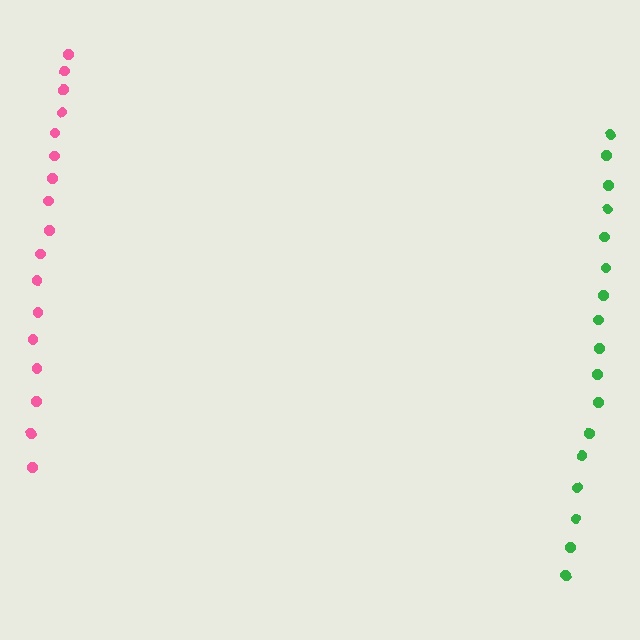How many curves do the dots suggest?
There are 2 distinct paths.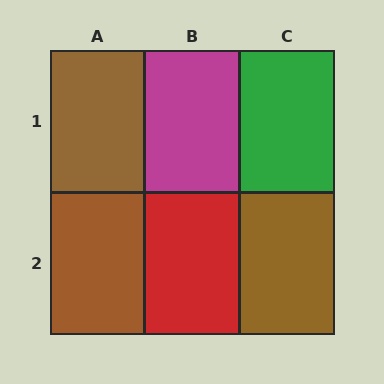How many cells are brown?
3 cells are brown.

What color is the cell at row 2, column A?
Brown.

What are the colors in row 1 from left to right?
Brown, magenta, green.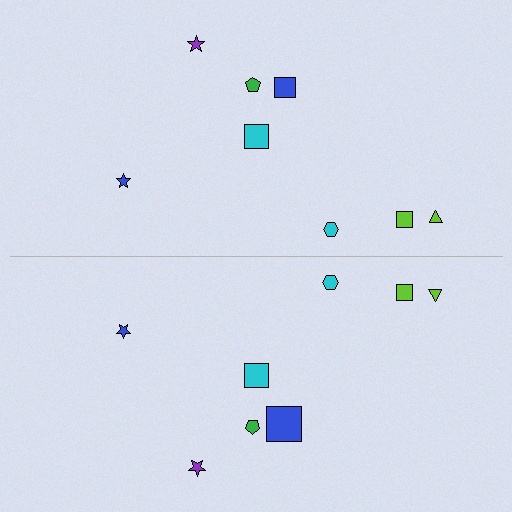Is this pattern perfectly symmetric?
No, the pattern is not perfectly symmetric. The blue square on the bottom side has a different size than its mirror counterpart.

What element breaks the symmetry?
The blue square on the bottom side has a different size than its mirror counterpart.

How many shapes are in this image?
There are 16 shapes in this image.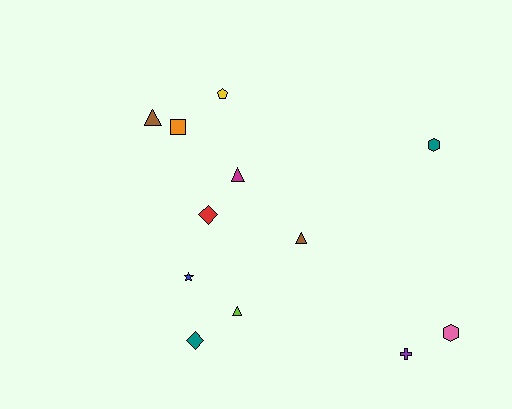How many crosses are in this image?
There is 1 cross.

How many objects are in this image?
There are 12 objects.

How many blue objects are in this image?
There is 1 blue object.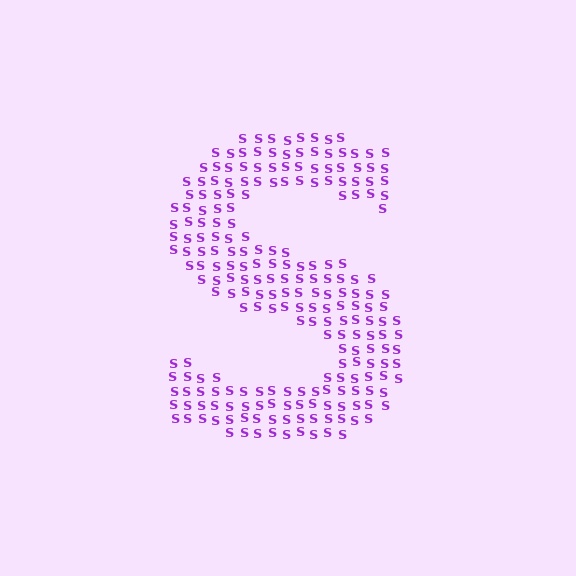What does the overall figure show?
The overall figure shows the letter S.